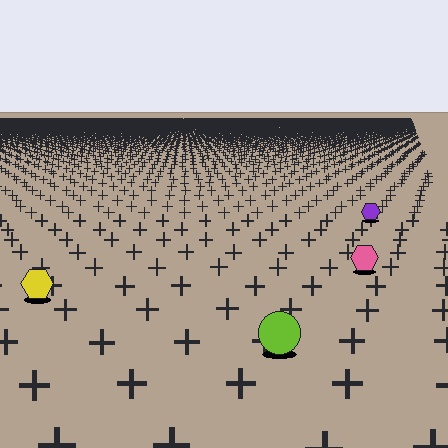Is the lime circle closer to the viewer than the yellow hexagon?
Yes. The lime circle is closer — you can tell from the texture gradient: the ground texture is coarser near it.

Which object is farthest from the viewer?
The purple hexagon is farthest from the viewer. It appears smaller and the ground texture around it is denser.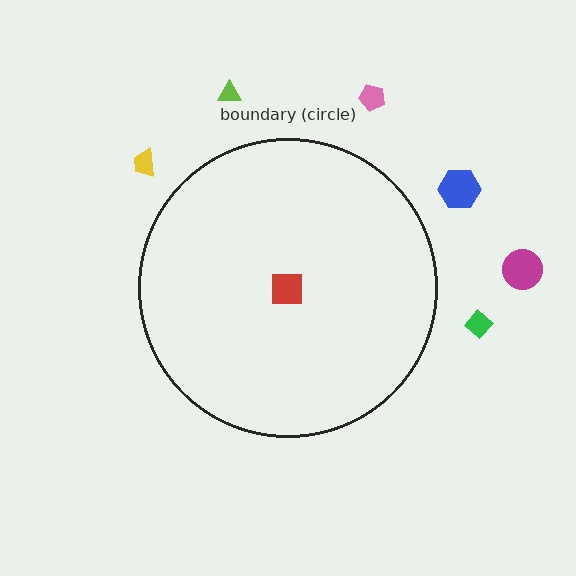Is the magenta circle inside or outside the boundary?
Outside.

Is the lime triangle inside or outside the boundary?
Outside.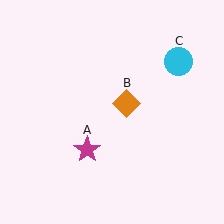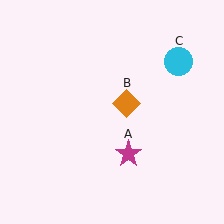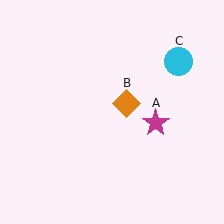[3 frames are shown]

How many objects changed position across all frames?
1 object changed position: magenta star (object A).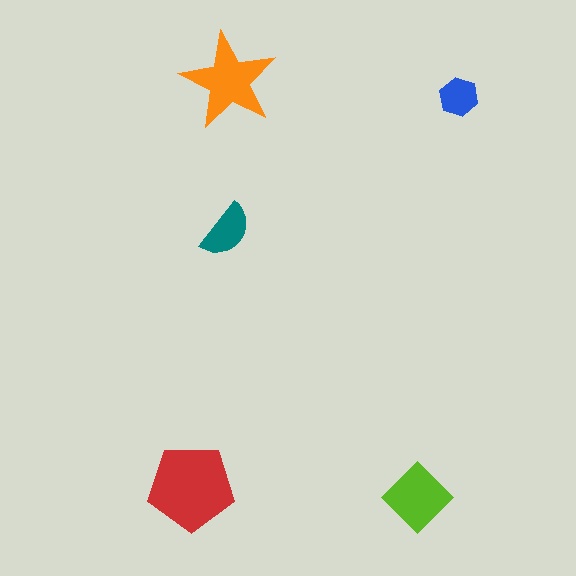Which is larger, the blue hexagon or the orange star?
The orange star.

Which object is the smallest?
The blue hexagon.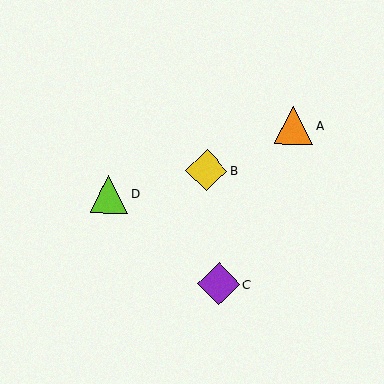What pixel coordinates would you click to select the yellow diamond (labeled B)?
Click at (206, 170) to select the yellow diamond B.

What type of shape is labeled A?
Shape A is an orange triangle.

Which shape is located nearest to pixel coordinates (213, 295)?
The purple diamond (labeled C) at (219, 284) is nearest to that location.